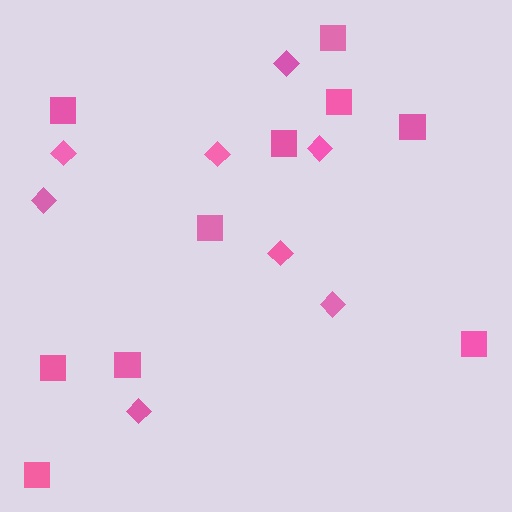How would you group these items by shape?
There are 2 groups: one group of diamonds (8) and one group of squares (10).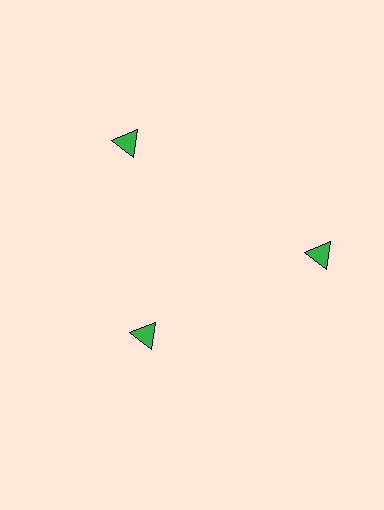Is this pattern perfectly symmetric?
No. The 3 green triangles are arranged in a ring, but one element near the 7 o'clock position is pulled inward toward the center, breaking the 3-fold rotational symmetry.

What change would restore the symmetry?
The symmetry would be restored by moving it outward, back onto the ring so that all 3 triangles sit at equal angles and equal distance from the center.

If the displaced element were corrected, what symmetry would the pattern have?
It would have 3-fold rotational symmetry — the pattern would map onto itself every 120 degrees.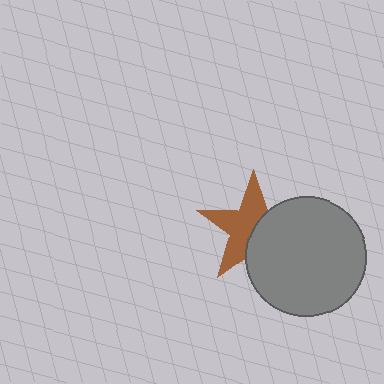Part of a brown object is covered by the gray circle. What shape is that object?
It is a star.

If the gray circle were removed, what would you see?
You would see the complete brown star.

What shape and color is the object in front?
The object in front is a gray circle.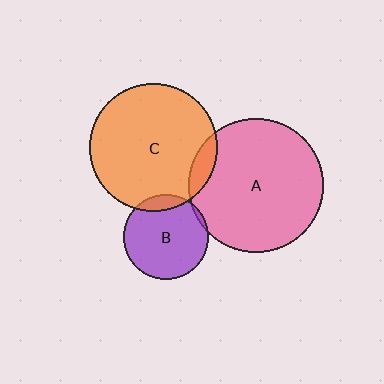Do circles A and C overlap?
Yes.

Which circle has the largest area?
Circle A (pink).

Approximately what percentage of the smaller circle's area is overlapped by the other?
Approximately 10%.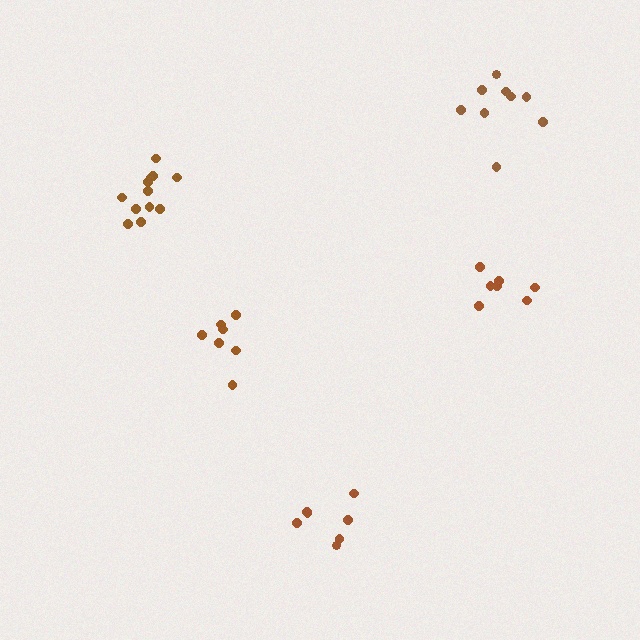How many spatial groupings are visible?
There are 5 spatial groupings.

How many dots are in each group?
Group 1: 7 dots, Group 2: 9 dots, Group 3: 12 dots, Group 4: 7 dots, Group 5: 7 dots (42 total).